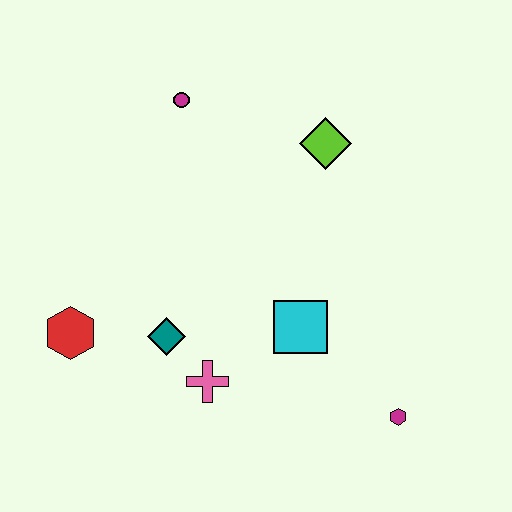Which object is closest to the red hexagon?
The teal diamond is closest to the red hexagon.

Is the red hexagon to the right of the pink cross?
No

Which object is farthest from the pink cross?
The magenta circle is farthest from the pink cross.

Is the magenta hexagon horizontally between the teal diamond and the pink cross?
No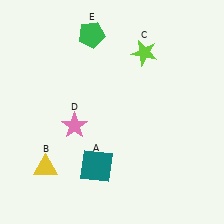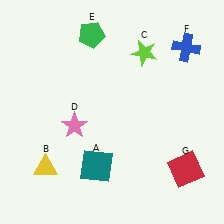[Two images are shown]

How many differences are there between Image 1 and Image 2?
There are 2 differences between the two images.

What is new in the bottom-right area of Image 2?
A red square (G) was added in the bottom-right area of Image 2.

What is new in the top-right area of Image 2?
A blue cross (F) was added in the top-right area of Image 2.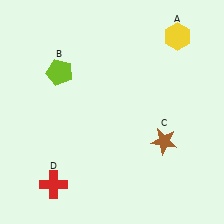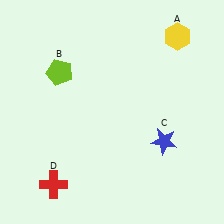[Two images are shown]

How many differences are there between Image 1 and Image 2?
There is 1 difference between the two images.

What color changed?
The star (C) changed from brown in Image 1 to blue in Image 2.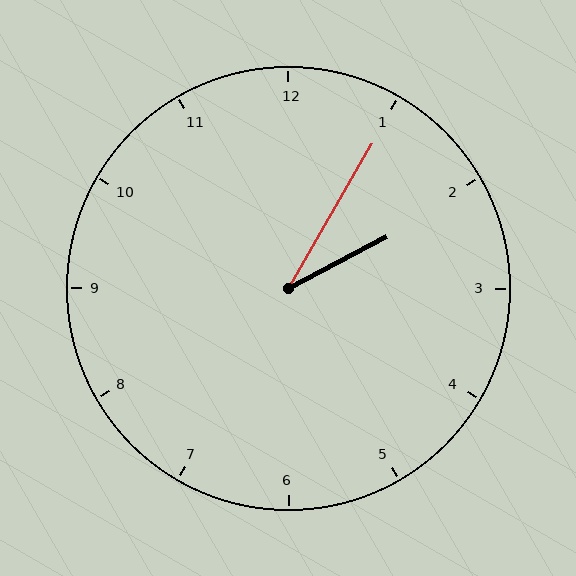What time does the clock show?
2:05.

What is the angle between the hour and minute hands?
Approximately 32 degrees.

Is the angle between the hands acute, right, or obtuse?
It is acute.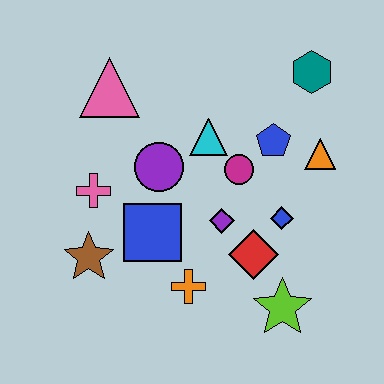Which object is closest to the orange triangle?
The blue pentagon is closest to the orange triangle.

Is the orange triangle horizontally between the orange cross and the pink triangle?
No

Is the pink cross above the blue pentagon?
No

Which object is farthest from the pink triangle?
The lime star is farthest from the pink triangle.